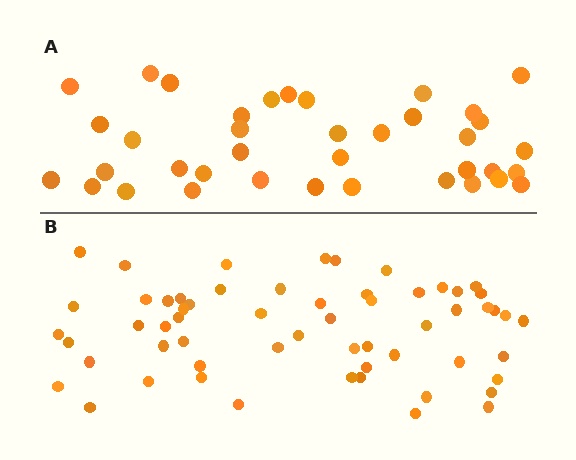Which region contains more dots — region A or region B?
Region B (the bottom region) has more dots.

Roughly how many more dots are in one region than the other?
Region B has approximately 20 more dots than region A.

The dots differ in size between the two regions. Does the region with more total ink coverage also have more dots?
No. Region A has more total ink coverage because its dots are larger, but region B actually contains more individual dots. Total area can be misleading — the number of items is what matters here.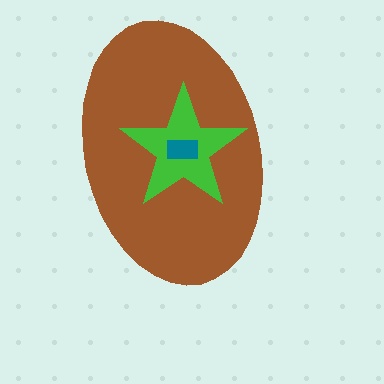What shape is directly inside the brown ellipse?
The green star.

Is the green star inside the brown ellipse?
Yes.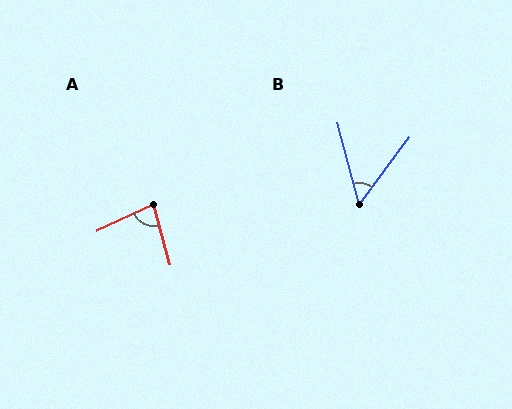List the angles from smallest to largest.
B (51°), A (81°).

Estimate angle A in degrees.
Approximately 81 degrees.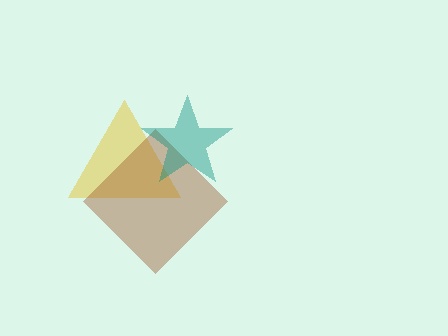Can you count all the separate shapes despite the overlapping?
Yes, there are 3 separate shapes.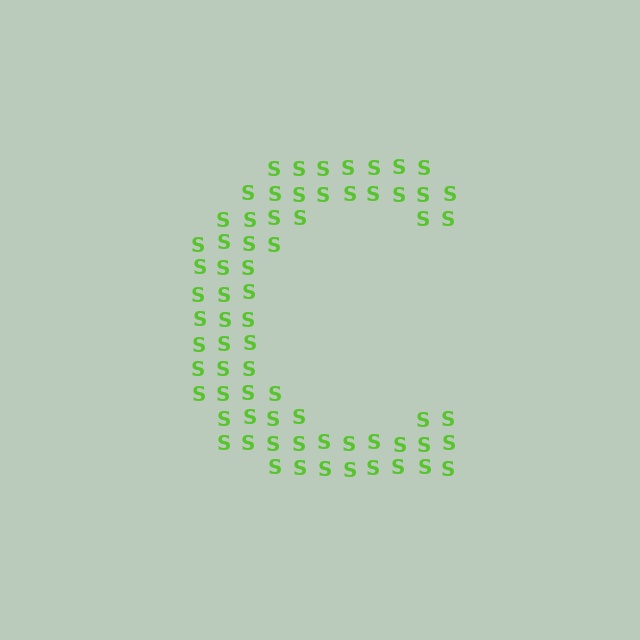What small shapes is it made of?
It is made of small letter S's.